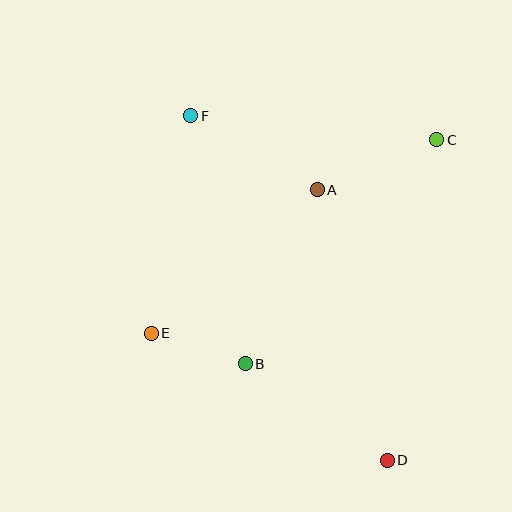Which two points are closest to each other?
Points B and E are closest to each other.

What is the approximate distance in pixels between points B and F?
The distance between B and F is approximately 254 pixels.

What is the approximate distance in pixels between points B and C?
The distance between B and C is approximately 295 pixels.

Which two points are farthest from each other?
Points D and F are farthest from each other.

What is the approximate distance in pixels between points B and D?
The distance between B and D is approximately 172 pixels.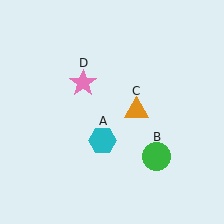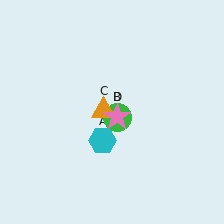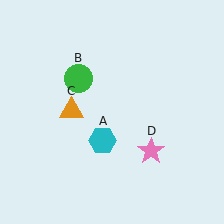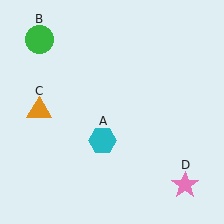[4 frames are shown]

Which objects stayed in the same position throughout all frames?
Cyan hexagon (object A) remained stationary.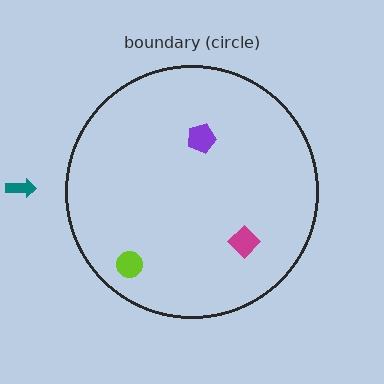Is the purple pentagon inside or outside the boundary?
Inside.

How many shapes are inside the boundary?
3 inside, 1 outside.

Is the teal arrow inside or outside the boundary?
Outside.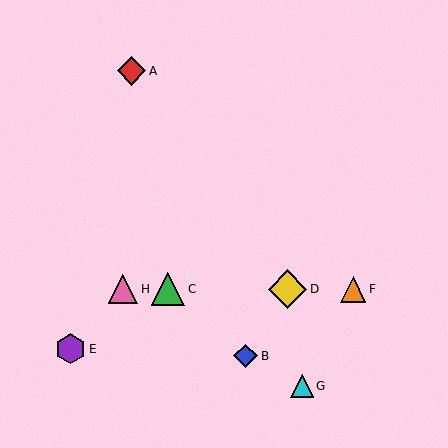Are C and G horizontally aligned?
No, C is at y≈289 and G is at y≈386.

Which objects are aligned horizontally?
Objects C, D, F, H are aligned horizontally.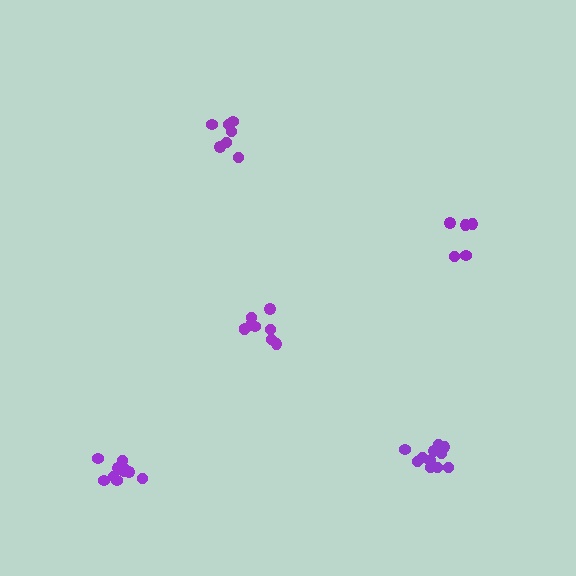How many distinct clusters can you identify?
There are 5 distinct clusters.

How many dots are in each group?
Group 1: 7 dots, Group 2: 9 dots, Group 3: 5 dots, Group 4: 10 dots, Group 5: 11 dots (42 total).